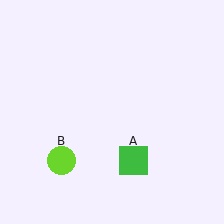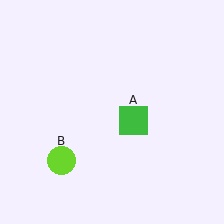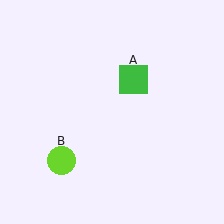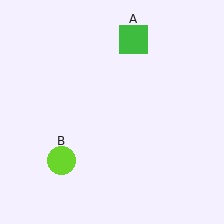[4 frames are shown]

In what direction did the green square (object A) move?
The green square (object A) moved up.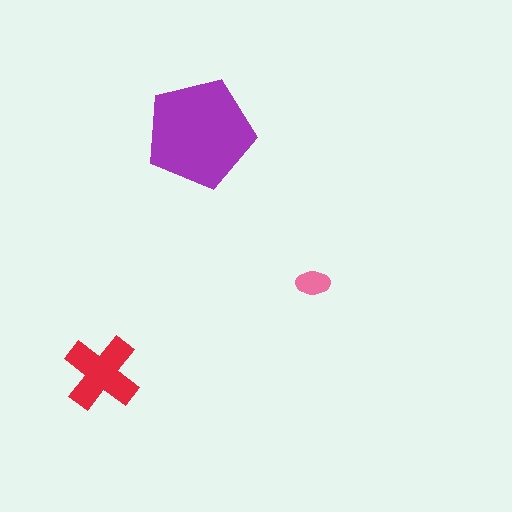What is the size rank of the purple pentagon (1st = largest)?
1st.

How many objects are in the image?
There are 3 objects in the image.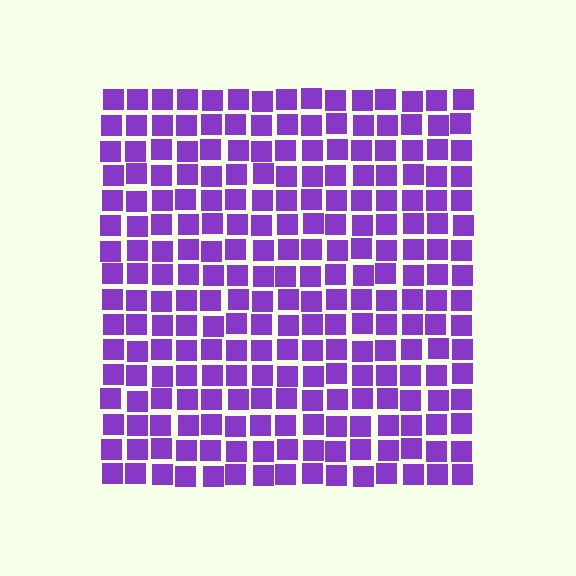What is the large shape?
The large shape is a square.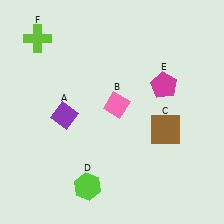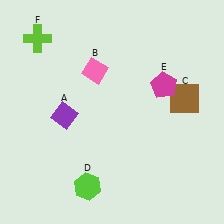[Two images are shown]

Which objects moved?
The objects that moved are: the pink diamond (B), the brown square (C).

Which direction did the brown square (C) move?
The brown square (C) moved up.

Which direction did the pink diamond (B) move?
The pink diamond (B) moved up.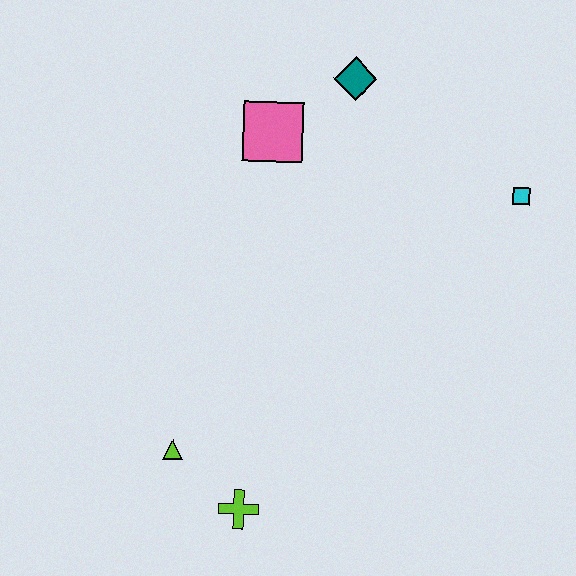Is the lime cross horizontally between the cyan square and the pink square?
No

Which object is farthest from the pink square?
The lime cross is farthest from the pink square.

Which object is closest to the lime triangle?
The lime cross is closest to the lime triangle.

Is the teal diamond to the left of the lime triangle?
No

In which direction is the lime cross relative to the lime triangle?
The lime cross is to the right of the lime triangle.